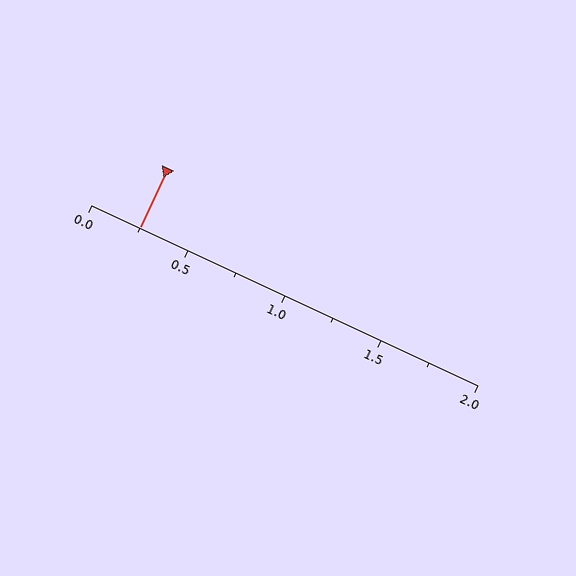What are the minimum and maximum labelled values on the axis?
The axis runs from 0.0 to 2.0.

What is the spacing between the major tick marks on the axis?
The major ticks are spaced 0.5 apart.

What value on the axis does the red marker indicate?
The marker indicates approximately 0.25.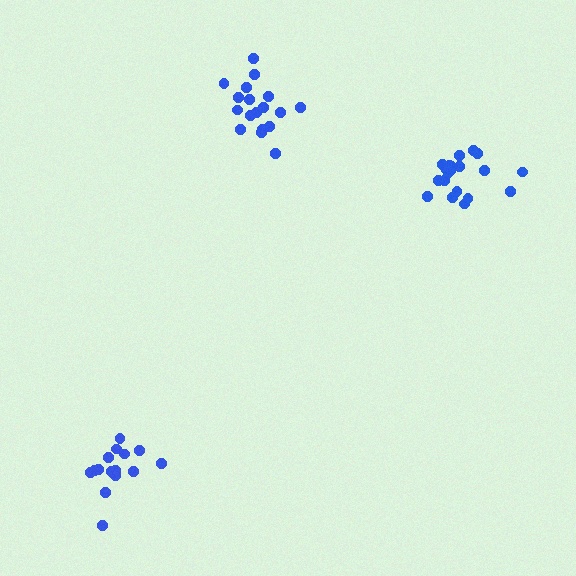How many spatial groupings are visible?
There are 3 spatial groupings.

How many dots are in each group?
Group 1: 18 dots, Group 2: 20 dots, Group 3: 15 dots (53 total).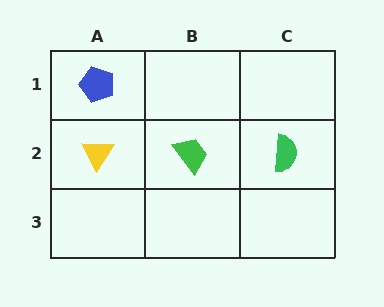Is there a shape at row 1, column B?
No, that cell is empty.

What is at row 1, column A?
A blue pentagon.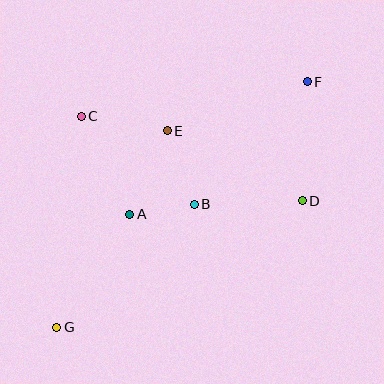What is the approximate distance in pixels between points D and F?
The distance between D and F is approximately 119 pixels.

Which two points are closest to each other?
Points A and B are closest to each other.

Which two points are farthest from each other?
Points F and G are farthest from each other.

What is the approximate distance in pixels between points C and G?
The distance between C and G is approximately 212 pixels.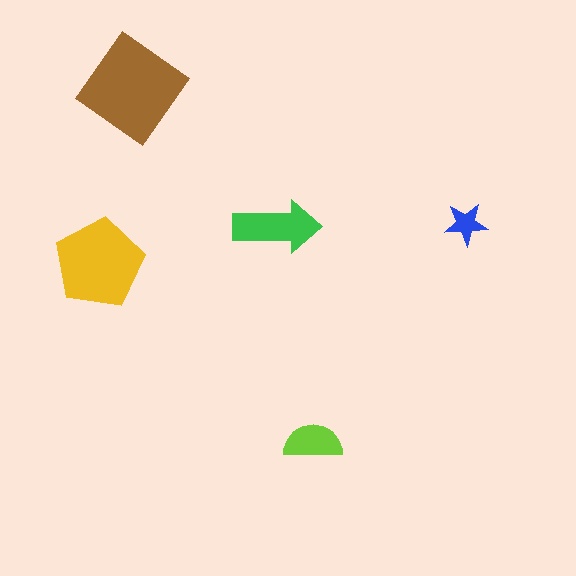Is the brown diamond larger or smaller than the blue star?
Larger.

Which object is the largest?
The brown diamond.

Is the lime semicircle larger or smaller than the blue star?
Larger.